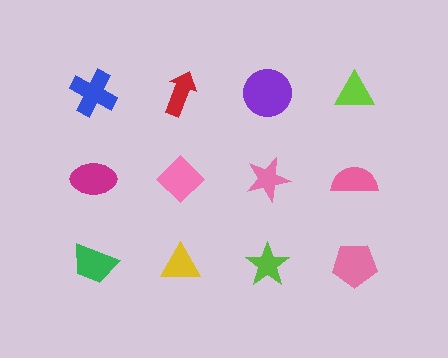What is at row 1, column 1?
A blue cross.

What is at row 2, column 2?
A pink diamond.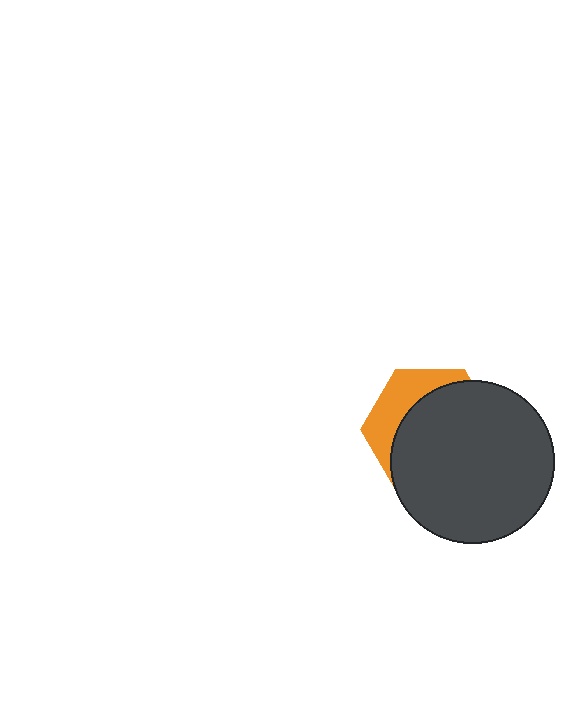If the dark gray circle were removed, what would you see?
You would see the complete orange hexagon.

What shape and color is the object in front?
The object in front is a dark gray circle.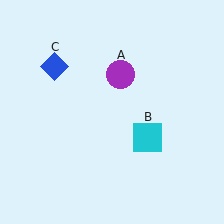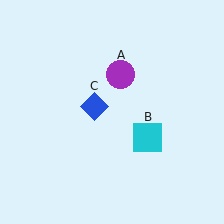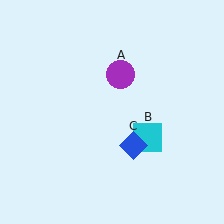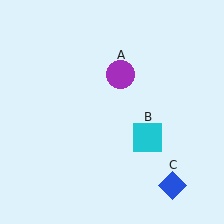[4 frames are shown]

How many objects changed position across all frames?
1 object changed position: blue diamond (object C).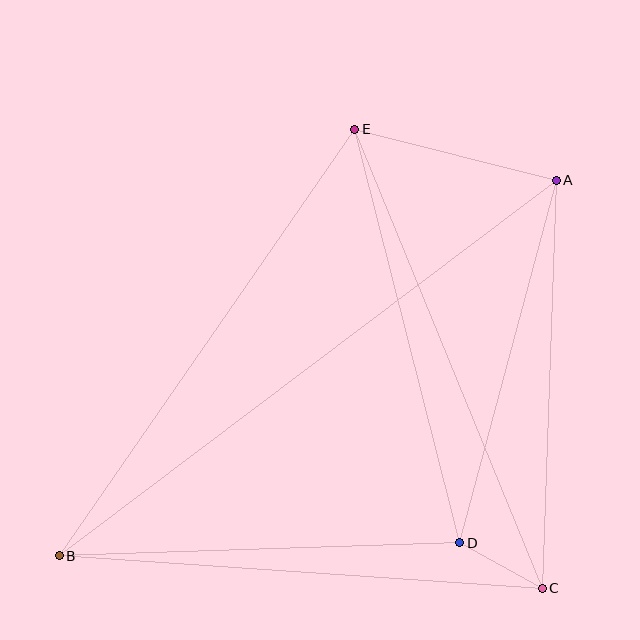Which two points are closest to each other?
Points C and D are closest to each other.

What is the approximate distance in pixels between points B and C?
The distance between B and C is approximately 484 pixels.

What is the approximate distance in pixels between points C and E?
The distance between C and E is approximately 496 pixels.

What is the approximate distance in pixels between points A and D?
The distance between A and D is approximately 376 pixels.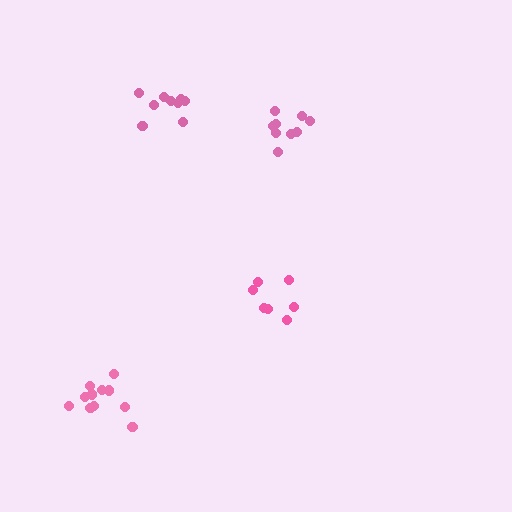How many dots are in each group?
Group 1: 11 dots, Group 2: 9 dots, Group 3: 7 dots, Group 4: 9 dots (36 total).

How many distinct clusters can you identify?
There are 4 distinct clusters.